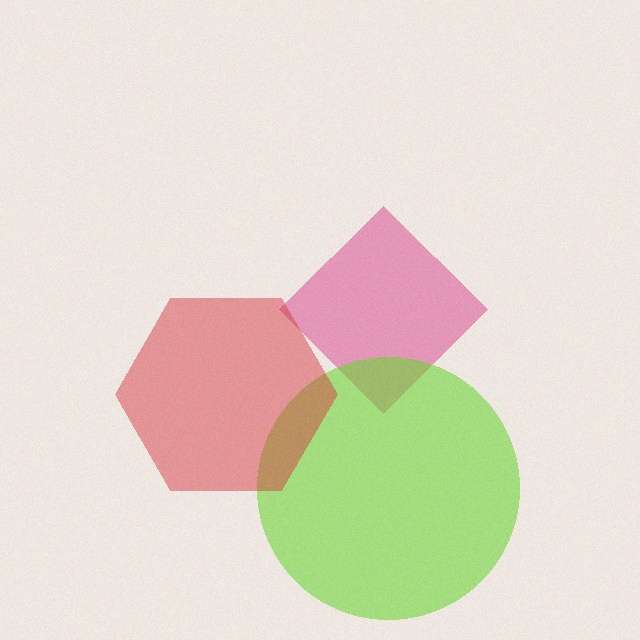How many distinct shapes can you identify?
There are 3 distinct shapes: a pink diamond, a lime circle, a red hexagon.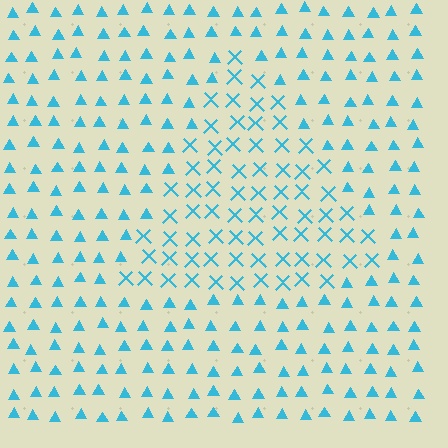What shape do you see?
I see a triangle.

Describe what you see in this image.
The image is filled with small cyan elements arranged in a uniform grid. A triangle-shaped region contains X marks, while the surrounding area contains triangles. The boundary is defined purely by the change in element shape.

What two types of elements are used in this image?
The image uses X marks inside the triangle region and triangles outside it.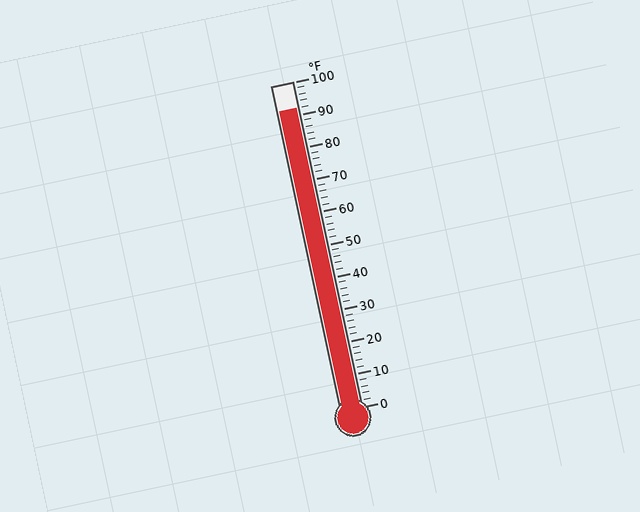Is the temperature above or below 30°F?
The temperature is above 30°F.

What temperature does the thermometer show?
The thermometer shows approximately 92°F.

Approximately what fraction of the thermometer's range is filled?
The thermometer is filled to approximately 90% of its range.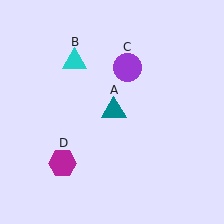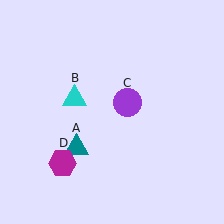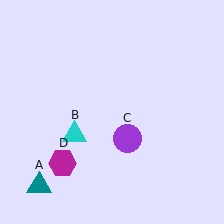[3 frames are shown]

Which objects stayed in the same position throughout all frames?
Magenta hexagon (object D) remained stationary.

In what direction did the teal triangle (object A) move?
The teal triangle (object A) moved down and to the left.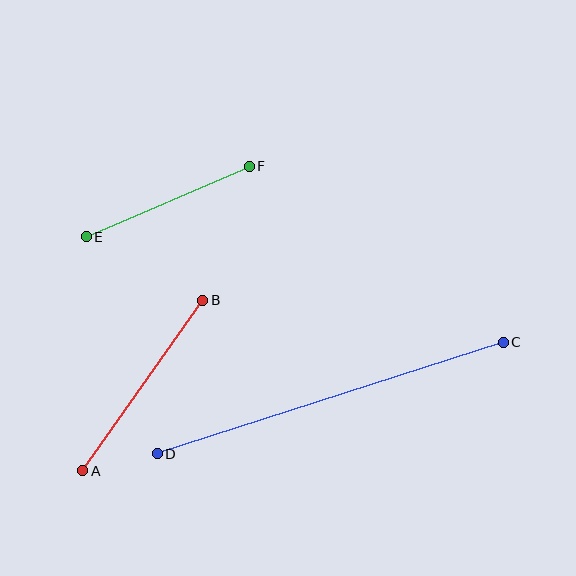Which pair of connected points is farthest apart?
Points C and D are farthest apart.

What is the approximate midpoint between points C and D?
The midpoint is at approximately (330, 398) pixels.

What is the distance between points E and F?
The distance is approximately 178 pixels.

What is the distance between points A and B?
The distance is approximately 209 pixels.